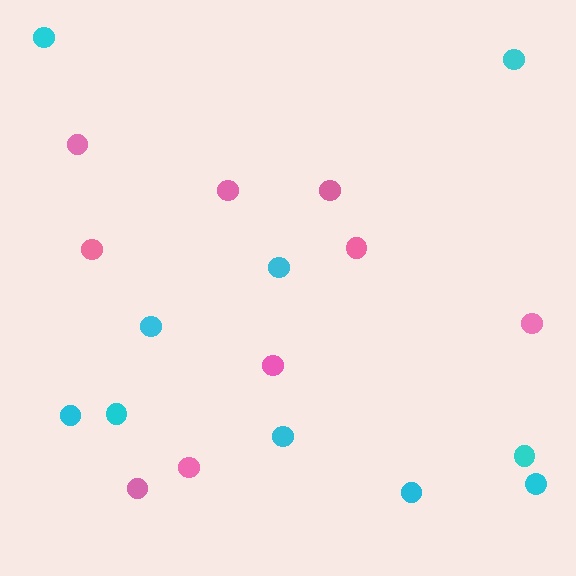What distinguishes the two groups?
There are 2 groups: one group of cyan circles (10) and one group of pink circles (9).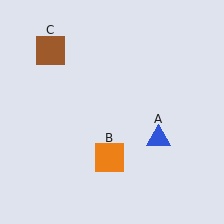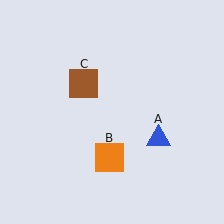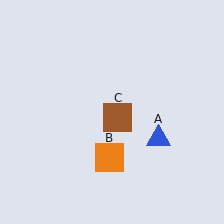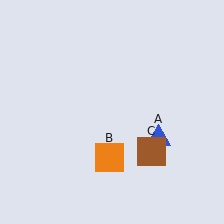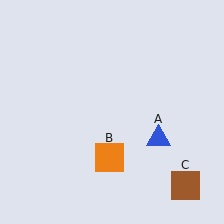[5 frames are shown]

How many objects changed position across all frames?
1 object changed position: brown square (object C).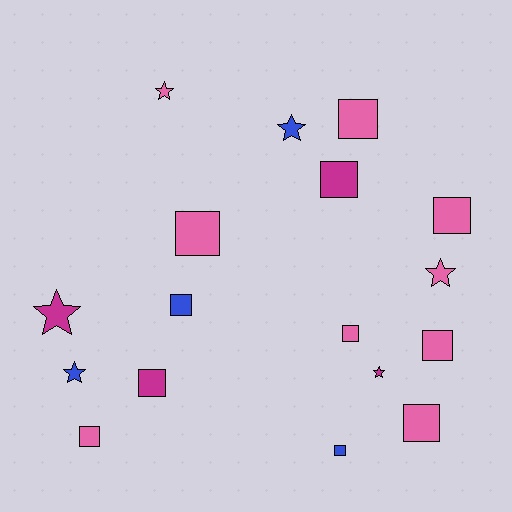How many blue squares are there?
There are 2 blue squares.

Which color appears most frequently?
Pink, with 9 objects.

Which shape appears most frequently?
Square, with 11 objects.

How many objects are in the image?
There are 17 objects.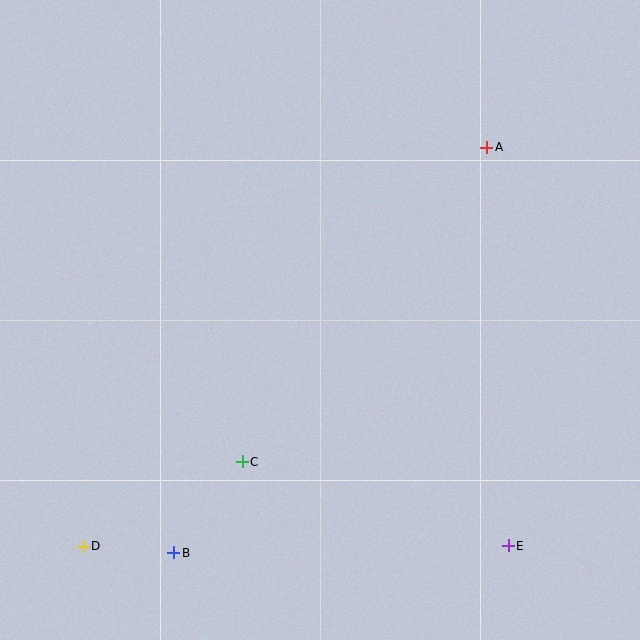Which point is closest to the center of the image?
Point C at (242, 462) is closest to the center.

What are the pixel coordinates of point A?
Point A is at (487, 147).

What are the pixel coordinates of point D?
Point D is at (83, 546).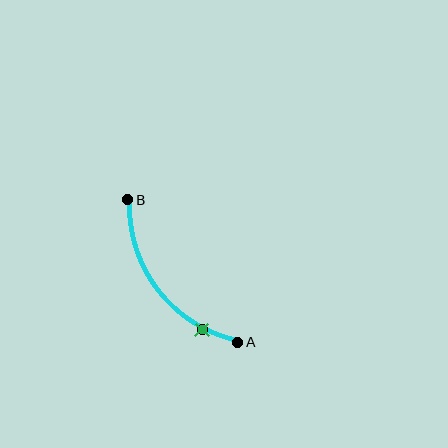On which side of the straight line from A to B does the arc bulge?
The arc bulges below and to the left of the straight line connecting A and B.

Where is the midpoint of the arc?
The arc midpoint is the point on the curve farthest from the straight line joining A and B. It sits below and to the left of that line.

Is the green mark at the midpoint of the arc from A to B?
No. The green mark lies on the arc but is closer to endpoint A. The arc midpoint would be at the point on the curve equidistant along the arc from both A and B.